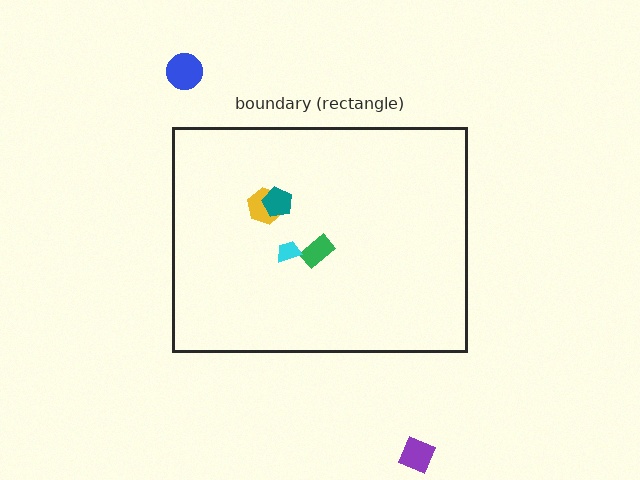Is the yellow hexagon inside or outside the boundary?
Inside.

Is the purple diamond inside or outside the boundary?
Outside.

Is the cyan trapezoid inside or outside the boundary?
Inside.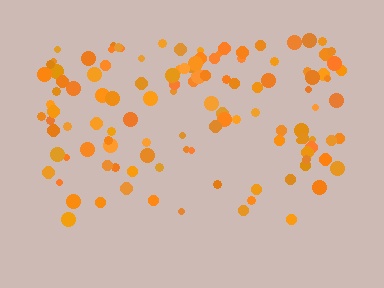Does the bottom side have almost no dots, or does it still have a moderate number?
Still a moderate number, just noticeably fewer than the top.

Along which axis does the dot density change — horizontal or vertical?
Vertical.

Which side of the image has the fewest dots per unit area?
The bottom.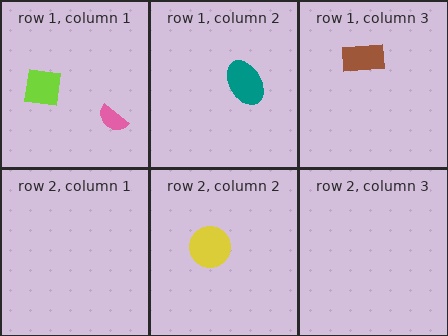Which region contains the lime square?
The row 1, column 1 region.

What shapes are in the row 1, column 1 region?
The lime square, the pink semicircle.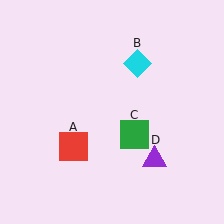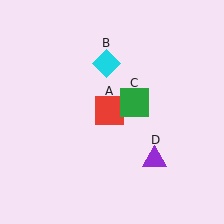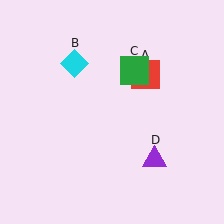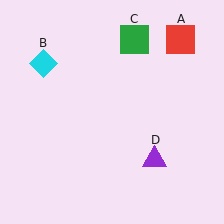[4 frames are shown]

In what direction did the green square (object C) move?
The green square (object C) moved up.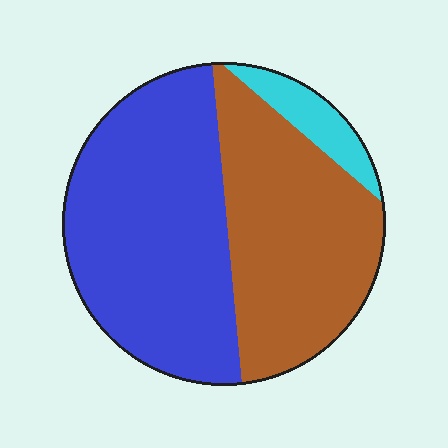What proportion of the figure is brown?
Brown covers roughly 40% of the figure.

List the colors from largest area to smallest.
From largest to smallest: blue, brown, cyan.